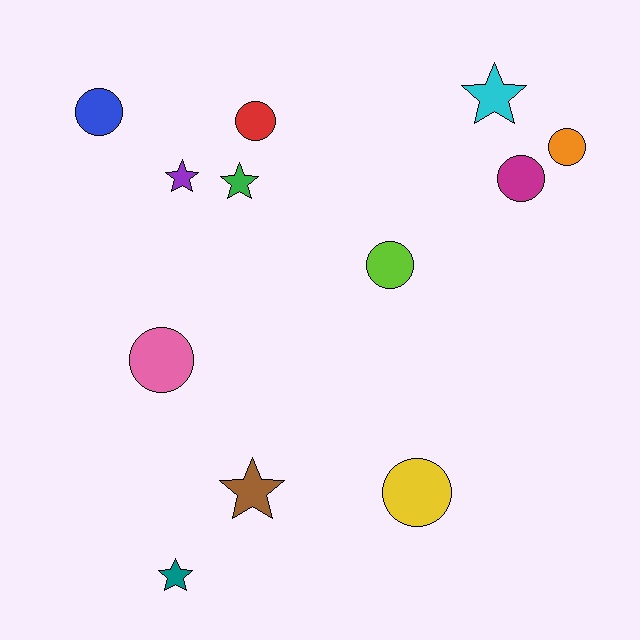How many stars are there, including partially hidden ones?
There are 5 stars.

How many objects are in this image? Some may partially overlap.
There are 12 objects.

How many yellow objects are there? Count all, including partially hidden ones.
There is 1 yellow object.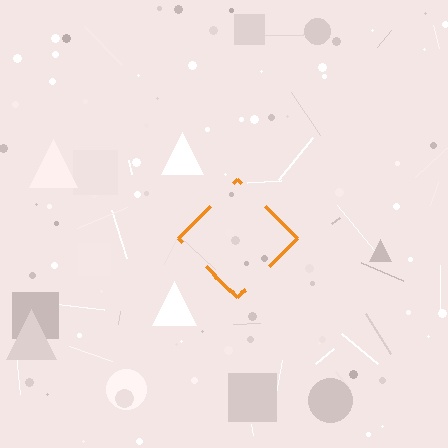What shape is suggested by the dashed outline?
The dashed outline suggests a diamond.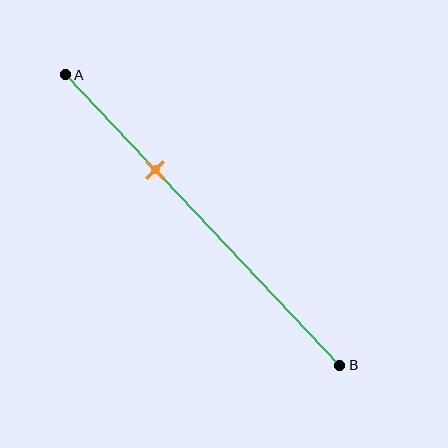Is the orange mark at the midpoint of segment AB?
No, the mark is at about 35% from A, not at the 50% midpoint.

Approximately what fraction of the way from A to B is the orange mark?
The orange mark is approximately 35% of the way from A to B.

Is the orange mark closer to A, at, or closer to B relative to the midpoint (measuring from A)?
The orange mark is closer to point A than the midpoint of segment AB.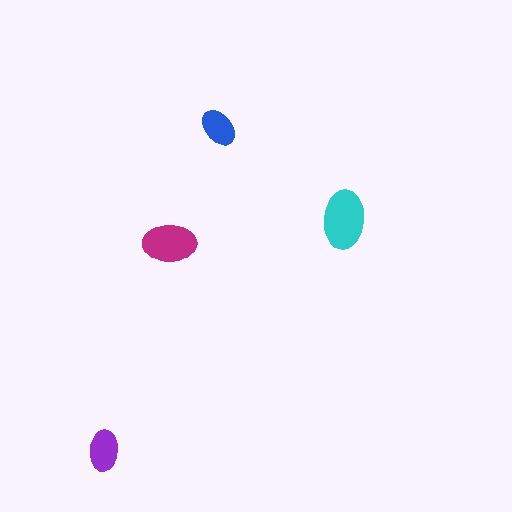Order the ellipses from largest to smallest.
the cyan one, the magenta one, the purple one, the blue one.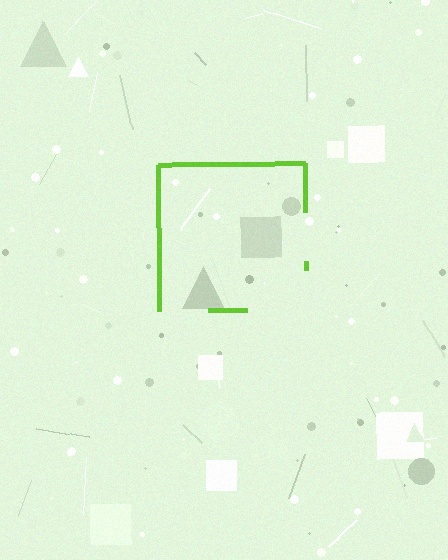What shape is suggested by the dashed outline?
The dashed outline suggests a square.